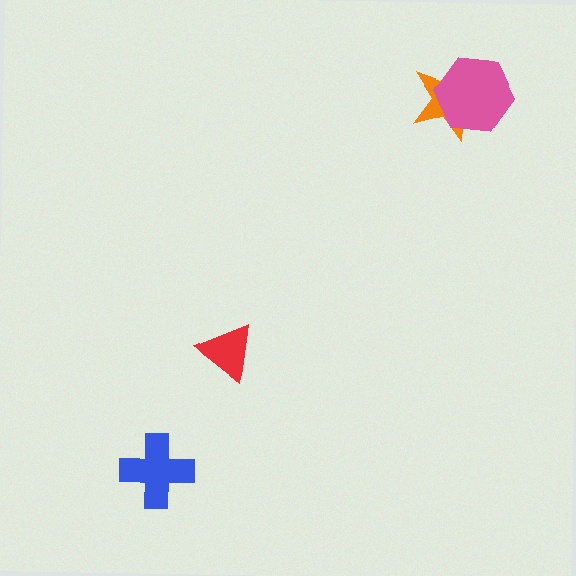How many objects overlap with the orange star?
1 object overlaps with the orange star.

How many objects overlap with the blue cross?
0 objects overlap with the blue cross.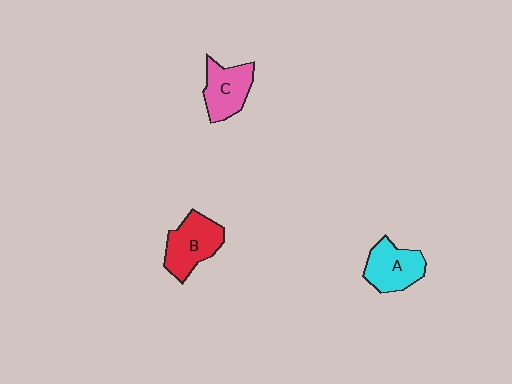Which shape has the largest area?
Shape B (red).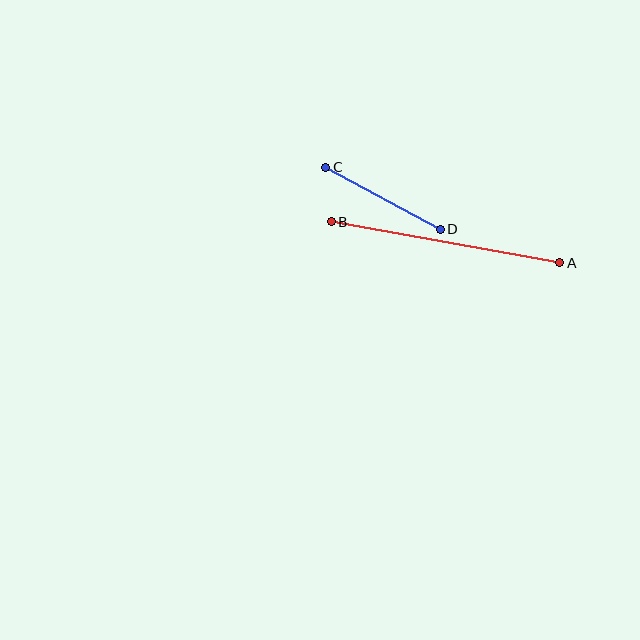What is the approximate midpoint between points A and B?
The midpoint is at approximately (446, 242) pixels.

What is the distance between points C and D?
The distance is approximately 130 pixels.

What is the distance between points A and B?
The distance is approximately 232 pixels.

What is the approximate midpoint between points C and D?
The midpoint is at approximately (383, 198) pixels.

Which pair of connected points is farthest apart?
Points A and B are farthest apart.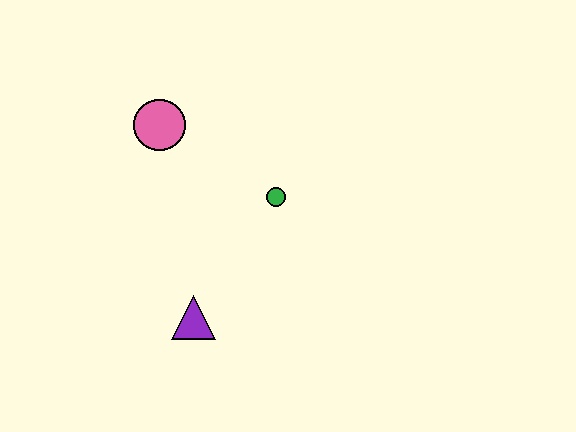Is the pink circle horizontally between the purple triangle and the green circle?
No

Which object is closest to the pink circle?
The green circle is closest to the pink circle.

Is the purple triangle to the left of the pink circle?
No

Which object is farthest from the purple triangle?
The pink circle is farthest from the purple triangle.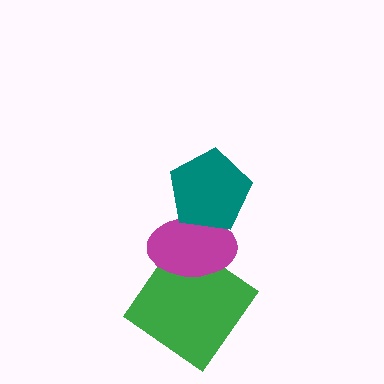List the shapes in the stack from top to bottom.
From top to bottom: the teal pentagon, the magenta ellipse, the green diamond.